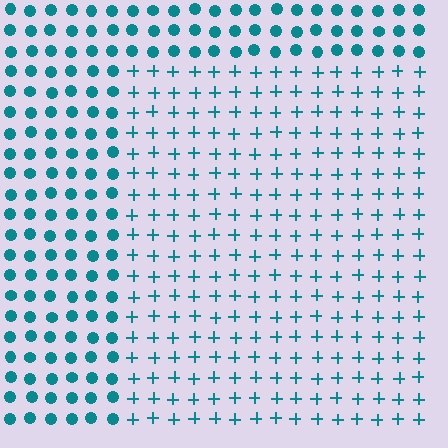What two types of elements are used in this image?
The image uses plus signs inside the rectangle region and circles outside it.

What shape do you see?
I see a rectangle.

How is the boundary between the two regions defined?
The boundary is defined by a change in element shape: plus signs inside vs. circles outside. All elements share the same color and spacing.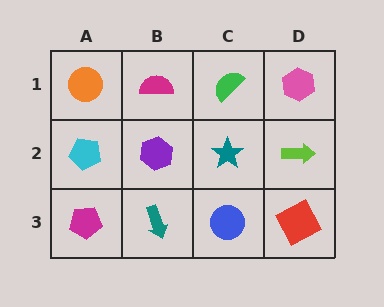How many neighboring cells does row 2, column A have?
3.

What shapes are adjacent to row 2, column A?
An orange circle (row 1, column A), a magenta pentagon (row 3, column A), a purple hexagon (row 2, column B).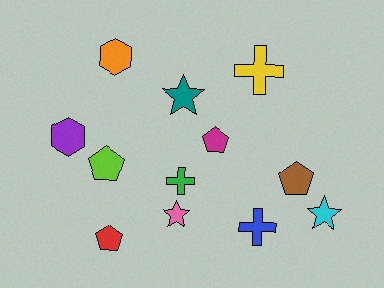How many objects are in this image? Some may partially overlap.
There are 12 objects.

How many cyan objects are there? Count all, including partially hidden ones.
There is 1 cyan object.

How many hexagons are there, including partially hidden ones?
There are 2 hexagons.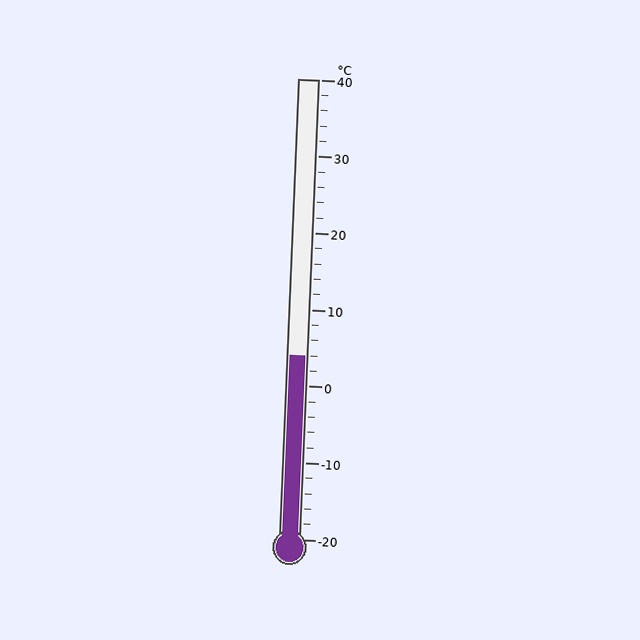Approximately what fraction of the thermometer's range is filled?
The thermometer is filled to approximately 40% of its range.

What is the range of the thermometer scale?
The thermometer scale ranges from -20°C to 40°C.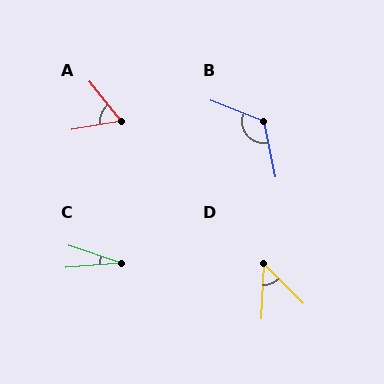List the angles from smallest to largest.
C (23°), D (48°), A (61°), B (123°).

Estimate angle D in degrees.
Approximately 48 degrees.